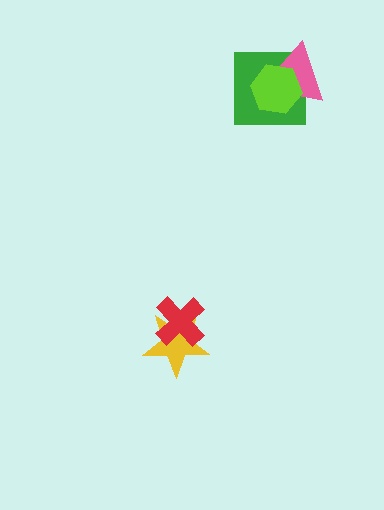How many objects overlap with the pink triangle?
2 objects overlap with the pink triangle.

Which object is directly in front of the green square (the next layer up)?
The pink triangle is directly in front of the green square.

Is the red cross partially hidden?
No, no other shape covers it.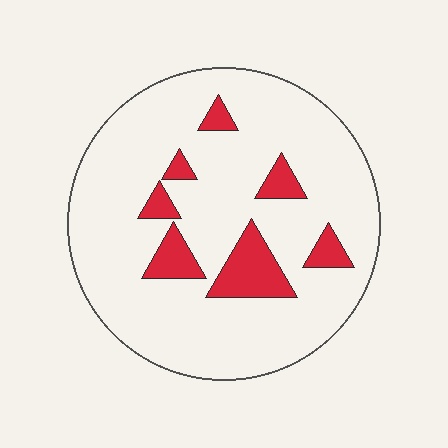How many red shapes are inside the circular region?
7.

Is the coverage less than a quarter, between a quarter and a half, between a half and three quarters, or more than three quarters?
Less than a quarter.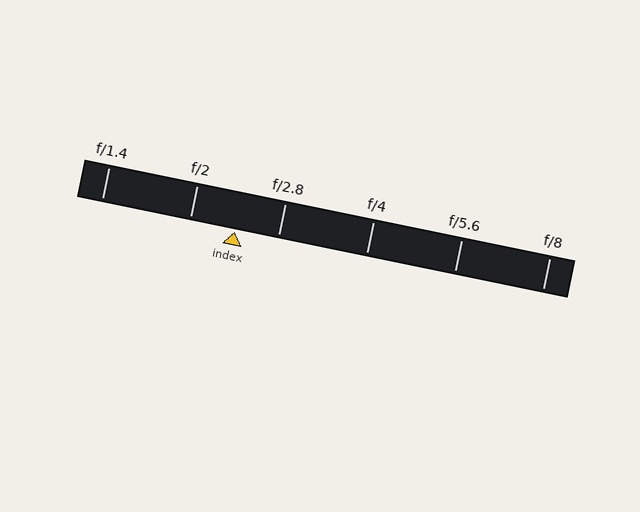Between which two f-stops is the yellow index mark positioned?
The index mark is between f/2 and f/2.8.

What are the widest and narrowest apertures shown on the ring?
The widest aperture shown is f/1.4 and the narrowest is f/8.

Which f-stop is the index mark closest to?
The index mark is closest to f/2.8.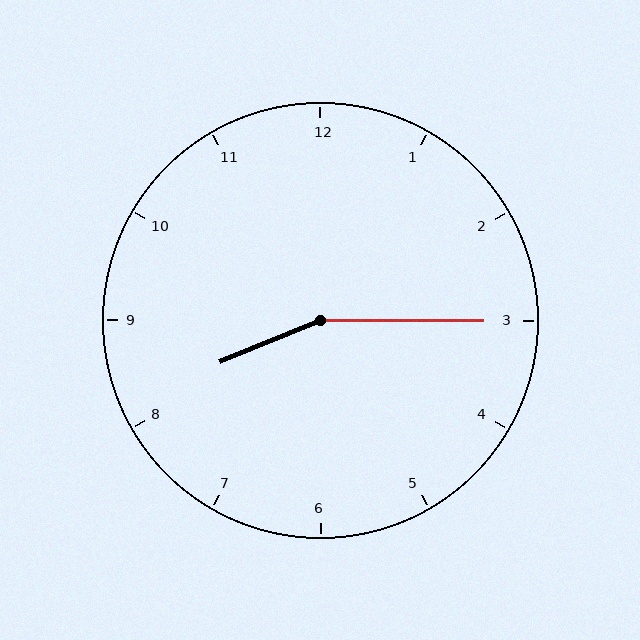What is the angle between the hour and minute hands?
Approximately 158 degrees.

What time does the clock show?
8:15.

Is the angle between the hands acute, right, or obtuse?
It is obtuse.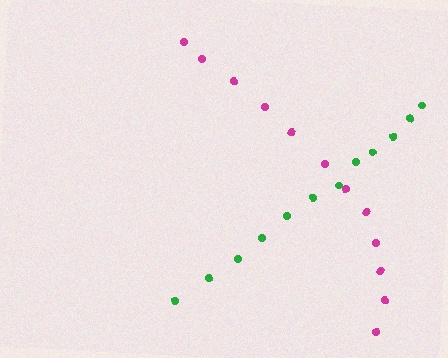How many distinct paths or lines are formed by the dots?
There are 2 distinct paths.